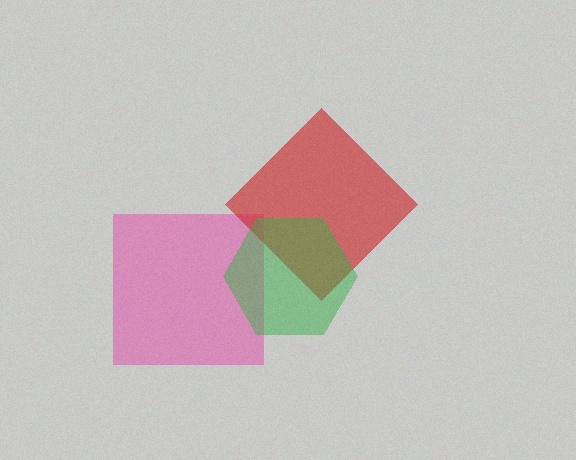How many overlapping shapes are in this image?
There are 3 overlapping shapes in the image.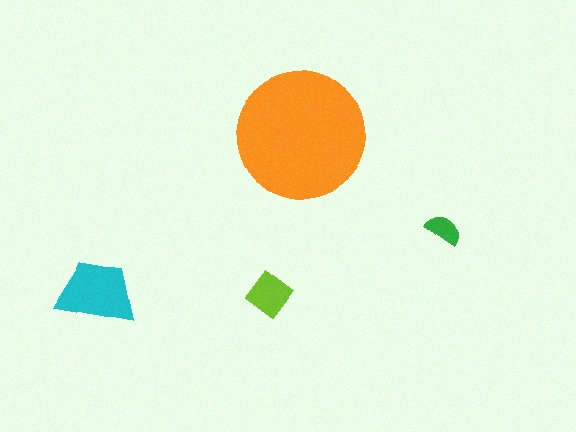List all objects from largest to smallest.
The orange circle, the cyan trapezoid, the lime diamond, the green semicircle.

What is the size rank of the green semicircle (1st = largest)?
4th.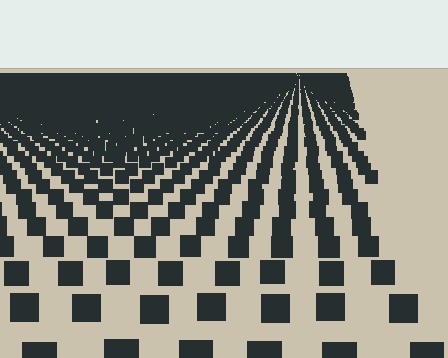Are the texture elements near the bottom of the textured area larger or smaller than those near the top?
Larger. Near the bottom, elements are closer to the viewer and appear at a bigger on-screen size.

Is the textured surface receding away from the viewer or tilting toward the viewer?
The surface is receding away from the viewer. Texture elements get smaller and denser toward the top.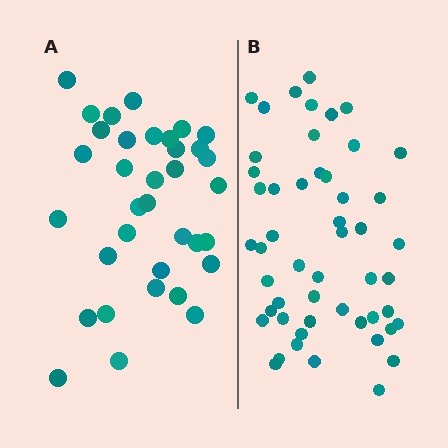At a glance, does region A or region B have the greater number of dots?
Region B (the right region) has more dots.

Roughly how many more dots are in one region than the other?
Region B has approximately 15 more dots than region A.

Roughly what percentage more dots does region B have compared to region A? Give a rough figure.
About 45% more.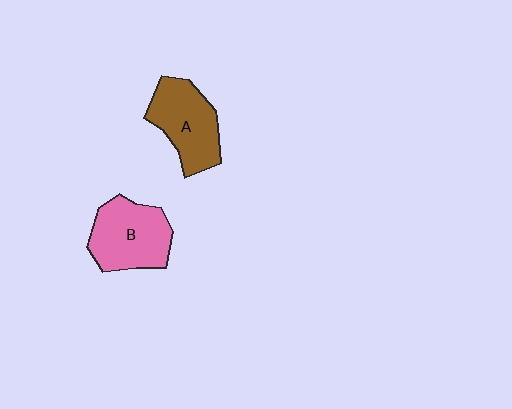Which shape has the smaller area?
Shape A (brown).